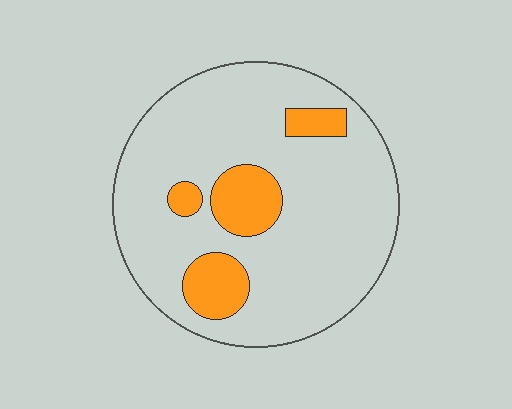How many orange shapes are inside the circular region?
4.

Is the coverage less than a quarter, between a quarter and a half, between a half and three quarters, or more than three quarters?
Less than a quarter.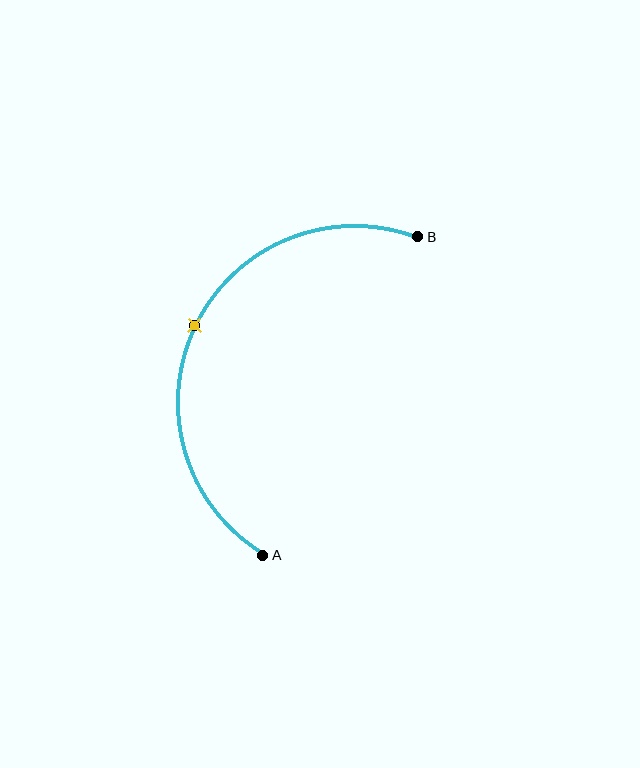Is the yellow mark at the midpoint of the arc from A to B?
Yes. The yellow mark lies on the arc at equal arc-length from both A and B — it is the arc midpoint.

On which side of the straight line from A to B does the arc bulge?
The arc bulges to the left of the straight line connecting A and B.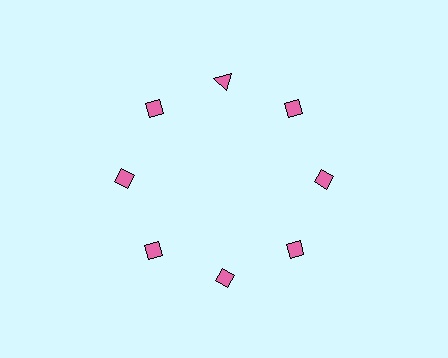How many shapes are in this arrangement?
There are 8 shapes arranged in a ring pattern.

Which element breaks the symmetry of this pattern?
The pink triangle at roughly the 12 o'clock position breaks the symmetry. All other shapes are pink diamonds.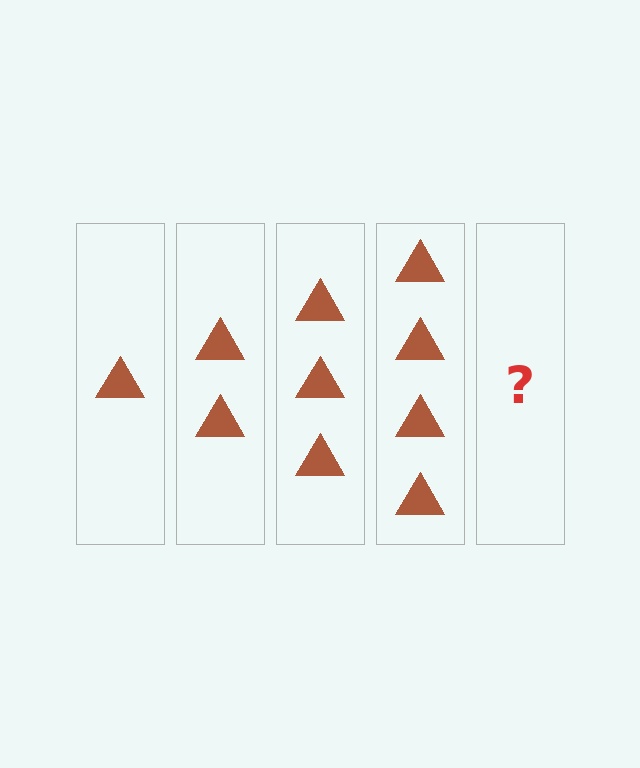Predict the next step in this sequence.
The next step is 5 triangles.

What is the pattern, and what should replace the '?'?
The pattern is that each step adds one more triangle. The '?' should be 5 triangles.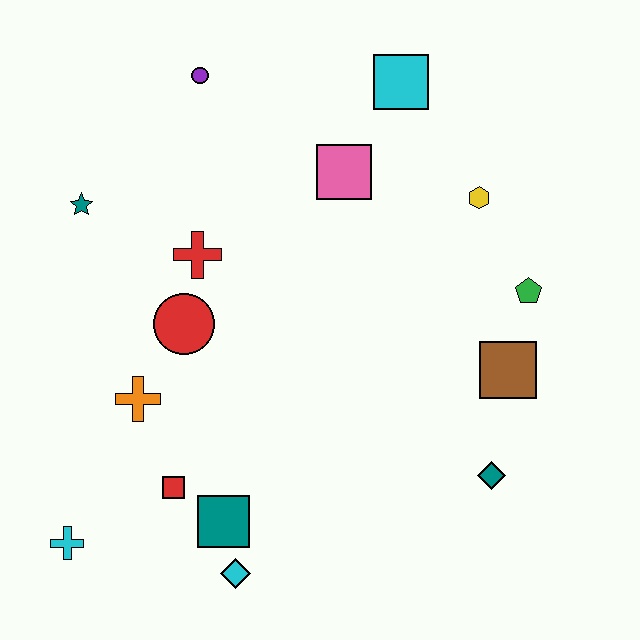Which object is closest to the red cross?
The red circle is closest to the red cross.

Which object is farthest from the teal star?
The teal diamond is farthest from the teal star.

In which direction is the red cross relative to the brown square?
The red cross is to the left of the brown square.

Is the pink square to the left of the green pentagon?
Yes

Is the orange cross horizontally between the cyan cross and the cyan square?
Yes